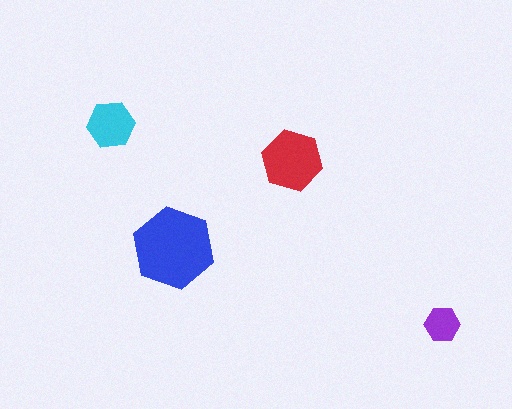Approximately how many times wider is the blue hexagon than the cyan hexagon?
About 1.5 times wider.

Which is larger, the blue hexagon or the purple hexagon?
The blue one.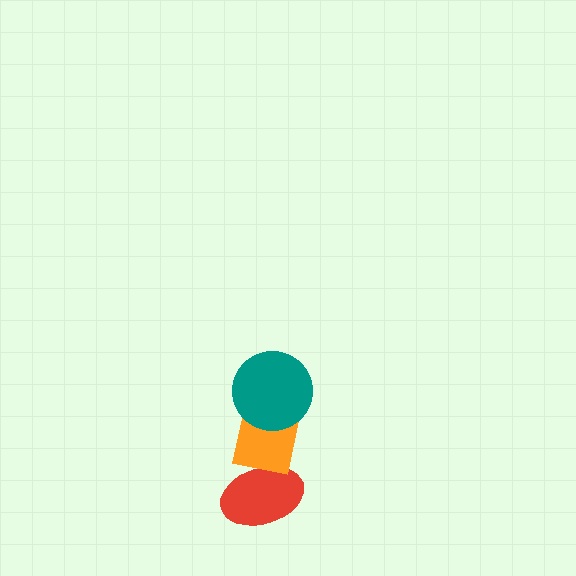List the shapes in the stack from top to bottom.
From top to bottom: the teal circle, the orange square, the red ellipse.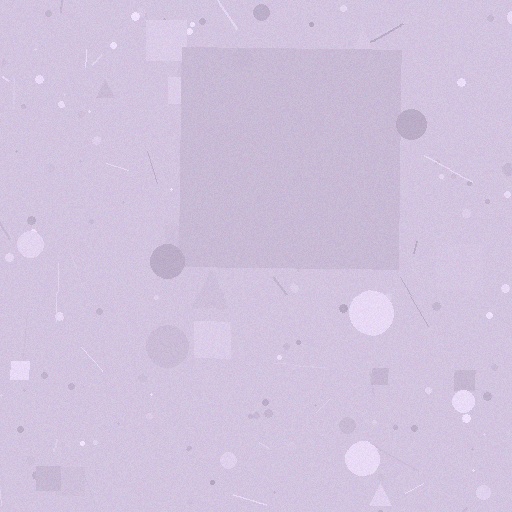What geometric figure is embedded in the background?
A square is embedded in the background.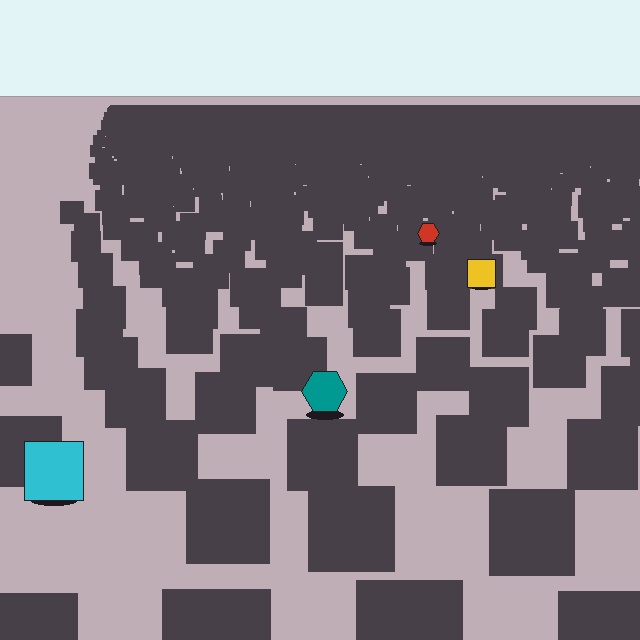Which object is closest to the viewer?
The cyan square is closest. The texture marks near it are larger and more spread out.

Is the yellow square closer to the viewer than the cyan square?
No. The cyan square is closer — you can tell from the texture gradient: the ground texture is coarser near it.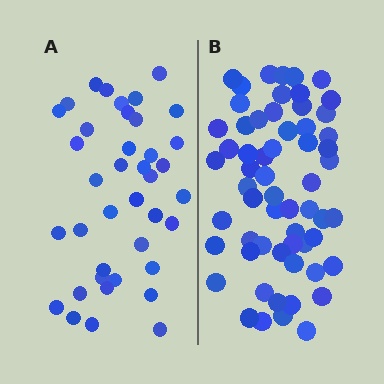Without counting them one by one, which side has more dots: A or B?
Region B (the right region) has more dots.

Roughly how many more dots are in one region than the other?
Region B has approximately 20 more dots than region A.